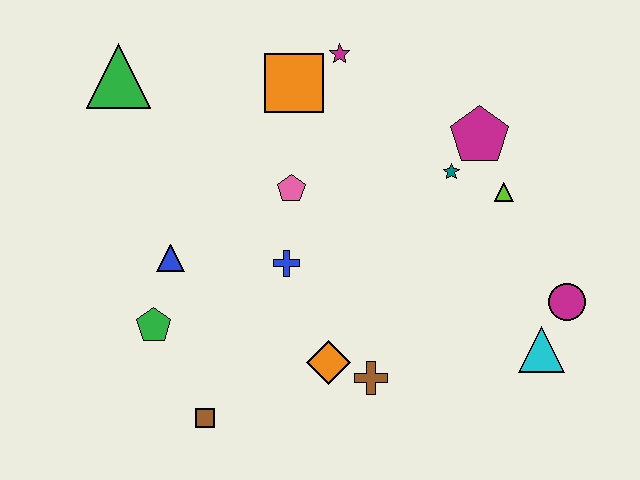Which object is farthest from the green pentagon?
The magenta circle is farthest from the green pentagon.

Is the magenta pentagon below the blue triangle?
No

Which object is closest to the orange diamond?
The brown cross is closest to the orange diamond.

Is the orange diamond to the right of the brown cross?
No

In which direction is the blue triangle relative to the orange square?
The blue triangle is below the orange square.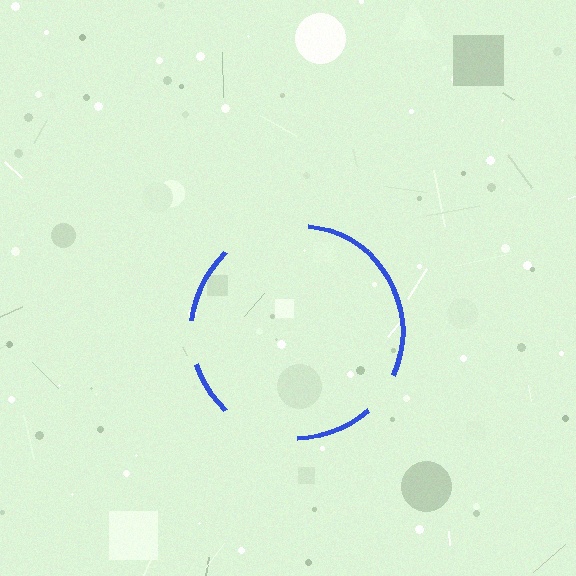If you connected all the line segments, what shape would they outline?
They would outline a circle.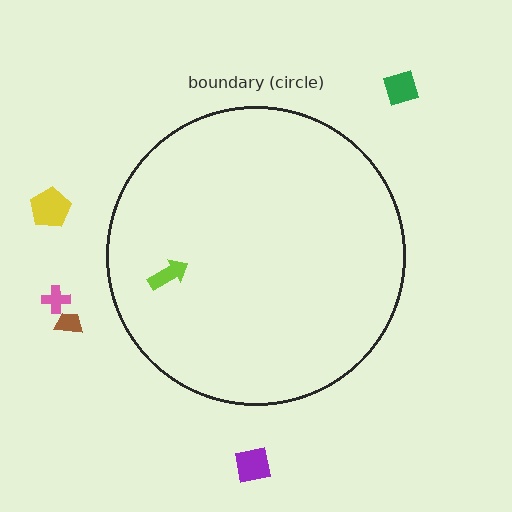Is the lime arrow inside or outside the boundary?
Inside.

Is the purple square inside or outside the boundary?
Outside.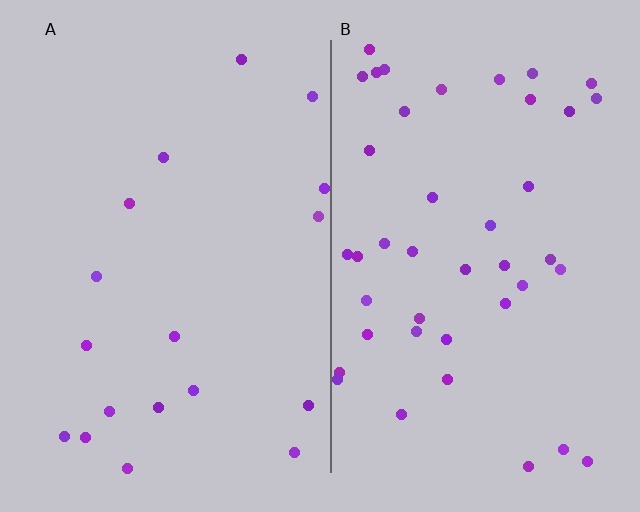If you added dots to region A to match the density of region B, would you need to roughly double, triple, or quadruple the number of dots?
Approximately double.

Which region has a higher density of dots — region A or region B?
B (the right).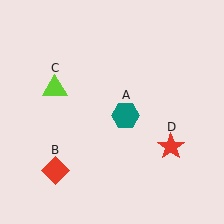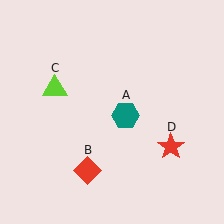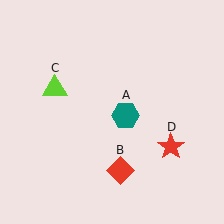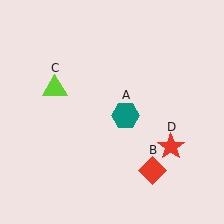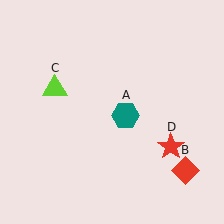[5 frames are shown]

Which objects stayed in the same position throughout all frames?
Teal hexagon (object A) and lime triangle (object C) and red star (object D) remained stationary.